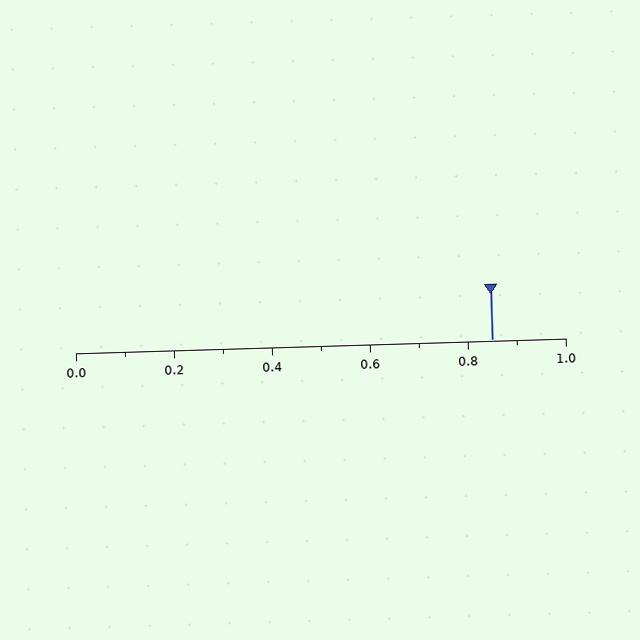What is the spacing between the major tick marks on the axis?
The major ticks are spaced 0.2 apart.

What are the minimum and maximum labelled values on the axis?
The axis runs from 0.0 to 1.0.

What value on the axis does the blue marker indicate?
The marker indicates approximately 0.85.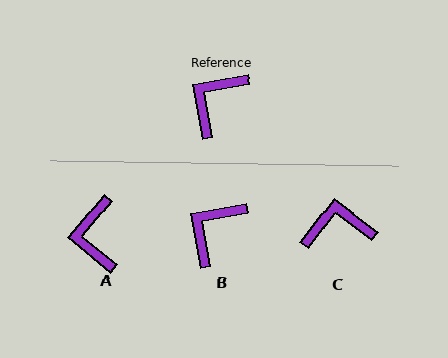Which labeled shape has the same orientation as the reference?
B.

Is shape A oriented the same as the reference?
No, it is off by about 40 degrees.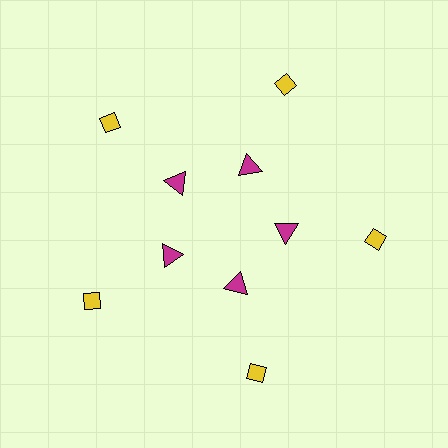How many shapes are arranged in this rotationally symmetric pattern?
There are 10 shapes, arranged in 5 groups of 2.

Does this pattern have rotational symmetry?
Yes, this pattern has 5-fold rotational symmetry. It looks the same after rotating 72 degrees around the center.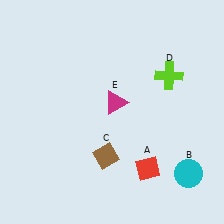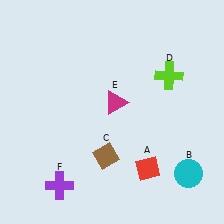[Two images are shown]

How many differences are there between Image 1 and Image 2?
There is 1 difference between the two images.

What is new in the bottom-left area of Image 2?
A purple cross (F) was added in the bottom-left area of Image 2.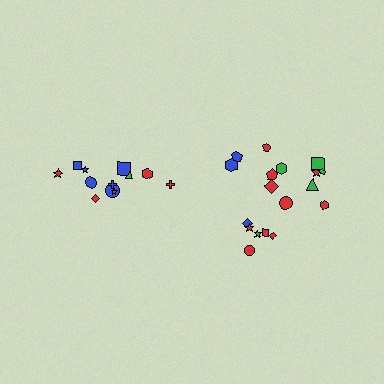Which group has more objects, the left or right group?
The right group.